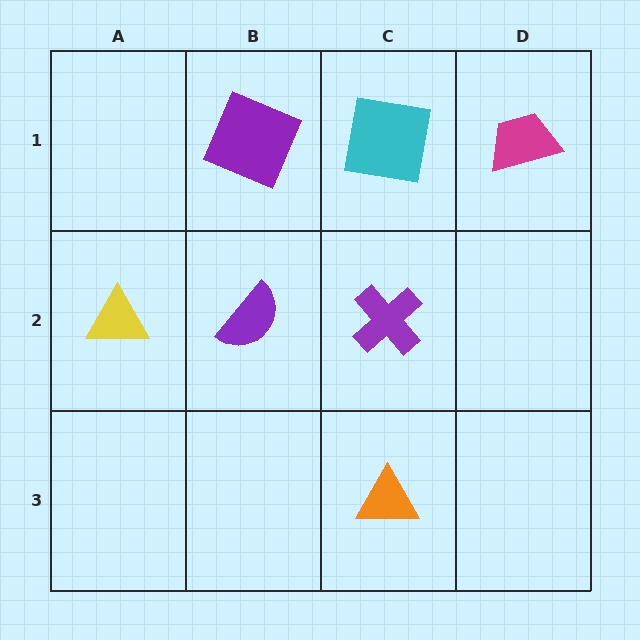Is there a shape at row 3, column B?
No, that cell is empty.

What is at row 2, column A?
A yellow triangle.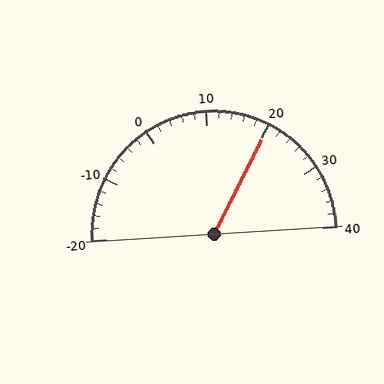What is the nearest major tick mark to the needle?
The nearest major tick mark is 20.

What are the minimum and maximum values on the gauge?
The gauge ranges from -20 to 40.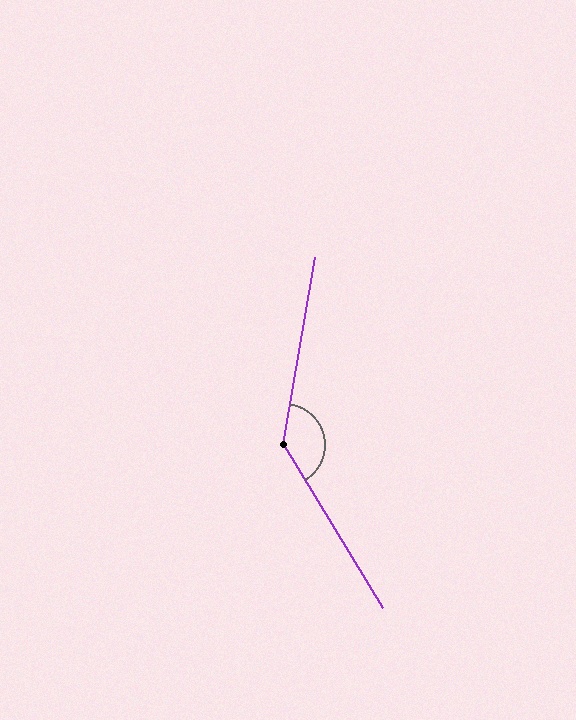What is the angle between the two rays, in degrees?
Approximately 139 degrees.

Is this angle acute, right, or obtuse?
It is obtuse.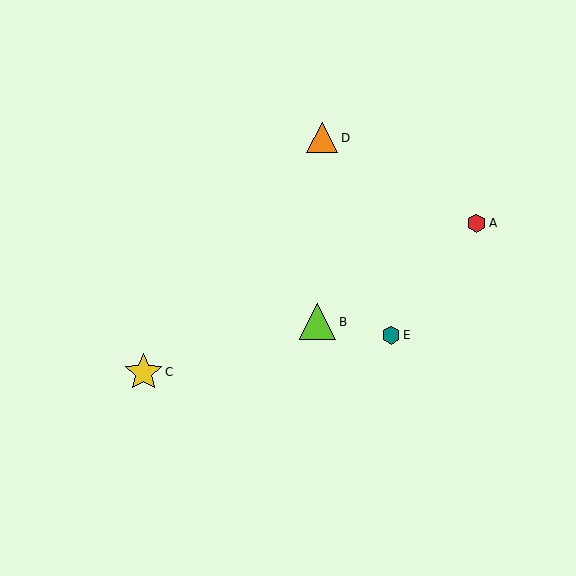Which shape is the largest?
The yellow star (labeled C) is the largest.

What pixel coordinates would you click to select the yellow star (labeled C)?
Click at (143, 372) to select the yellow star C.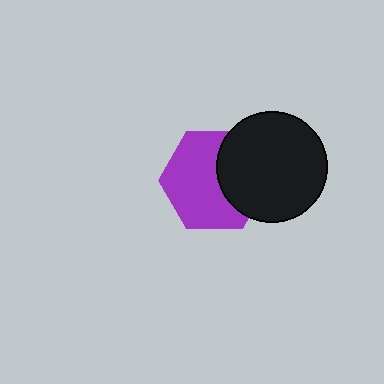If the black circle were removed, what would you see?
You would see the complete purple hexagon.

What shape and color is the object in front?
The object in front is a black circle.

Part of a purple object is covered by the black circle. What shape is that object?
It is a hexagon.